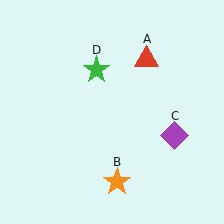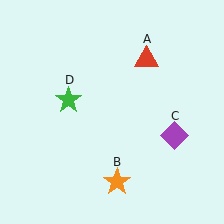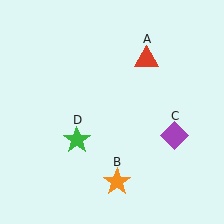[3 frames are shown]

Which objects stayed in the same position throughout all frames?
Red triangle (object A) and orange star (object B) and purple diamond (object C) remained stationary.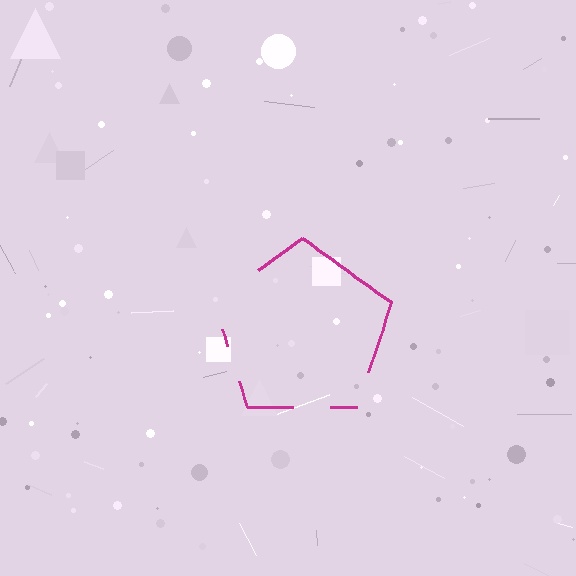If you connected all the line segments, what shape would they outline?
They would outline a pentagon.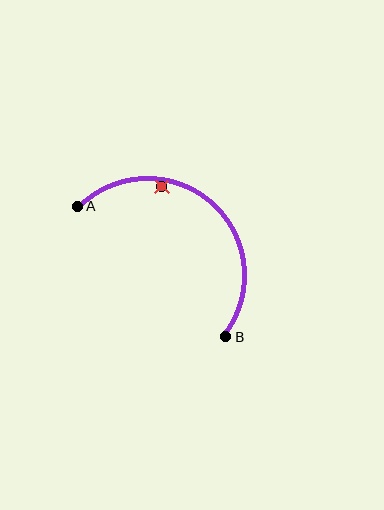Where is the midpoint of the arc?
The arc midpoint is the point on the curve farthest from the straight line joining A and B. It sits above and to the right of that line.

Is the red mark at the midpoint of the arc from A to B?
No — the red mark does not lie on the arc at all. It sits slightly inside the curve.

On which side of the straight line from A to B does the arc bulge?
The arc bulges above and to the right of the straight line connecting A and B.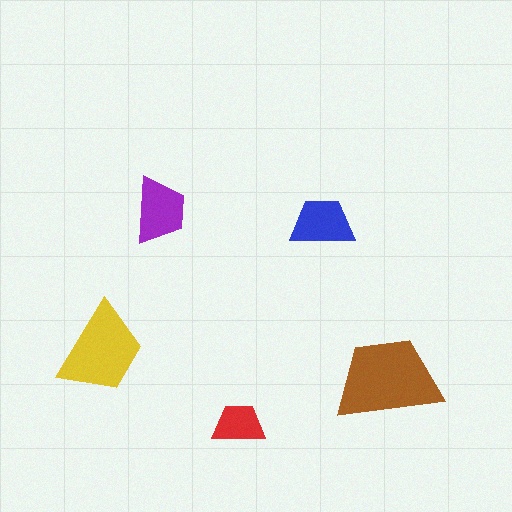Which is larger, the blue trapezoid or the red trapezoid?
The blue one.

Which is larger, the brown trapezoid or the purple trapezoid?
The brown one.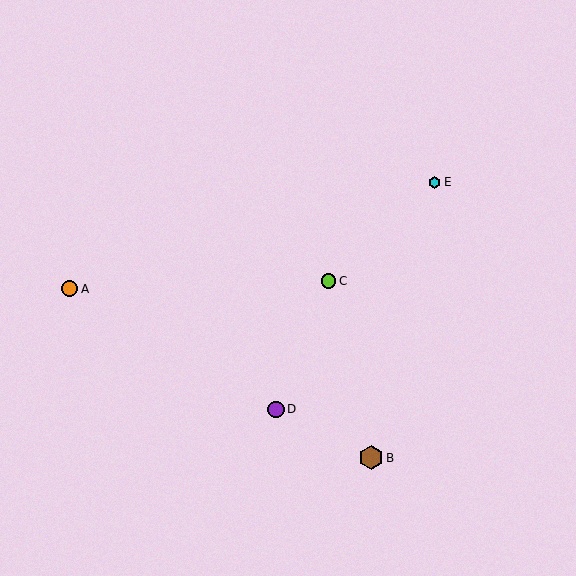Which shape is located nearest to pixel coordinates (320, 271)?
The lime circle (labeled C) at (329, 281) is nearest to that location.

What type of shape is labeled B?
Shape B is a brown hexagon.